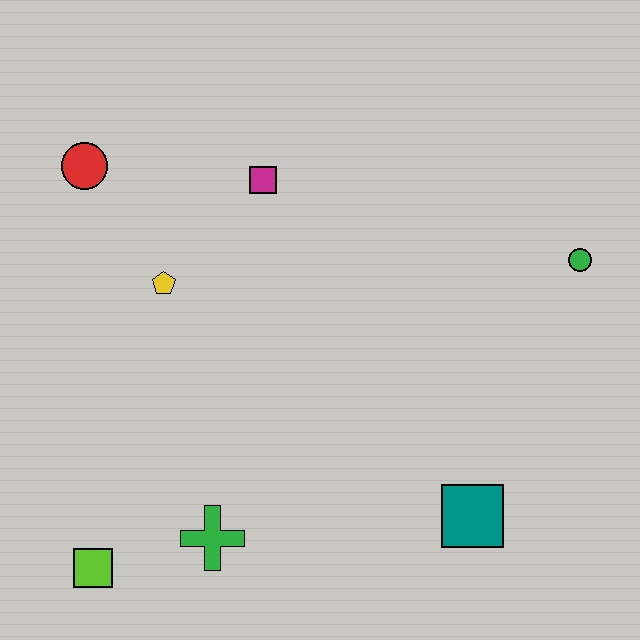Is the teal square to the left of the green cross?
No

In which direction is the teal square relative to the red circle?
The teal square is to the right of the red circle.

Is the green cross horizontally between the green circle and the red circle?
Yes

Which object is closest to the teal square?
The green cross is closest to the teal square.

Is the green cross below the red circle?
Yes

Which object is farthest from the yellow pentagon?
The green circle is farthest from the yellow pentagon.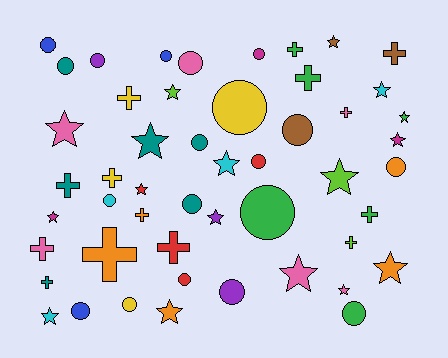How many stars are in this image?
There are 17 stars.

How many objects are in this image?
There are 50 objects.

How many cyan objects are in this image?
There are 4 cyan objects.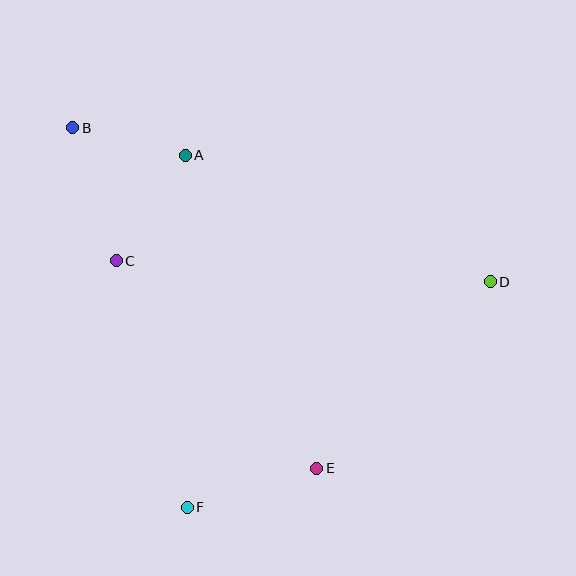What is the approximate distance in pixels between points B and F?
The distance between B and F is approximately 396 pixels.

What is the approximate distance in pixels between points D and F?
The distance between D and F is approximately 378 pixels.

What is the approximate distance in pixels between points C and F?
The distance between C and F is approximately 257 pixels.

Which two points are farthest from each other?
Points B and D are farthest from each other.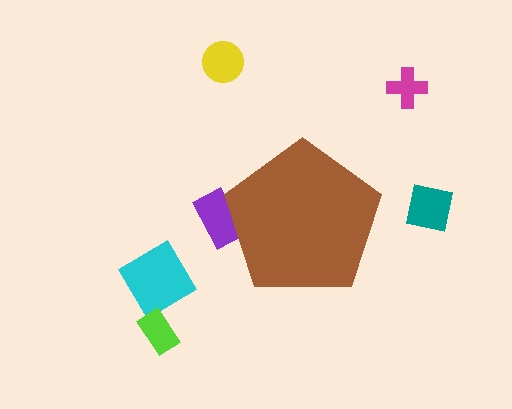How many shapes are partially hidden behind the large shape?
1 shape is partially hidden.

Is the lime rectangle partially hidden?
No, the lime rectangle is fully visible.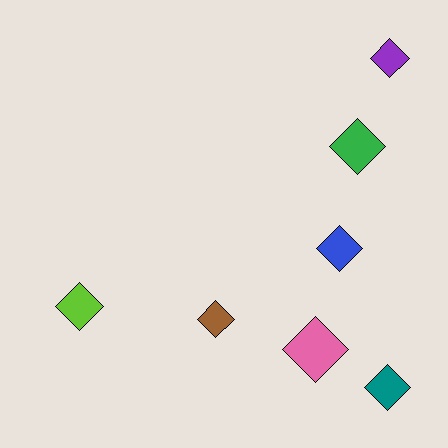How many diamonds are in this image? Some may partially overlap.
There are 7 diamonds.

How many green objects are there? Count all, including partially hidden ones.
There is 1 green object.